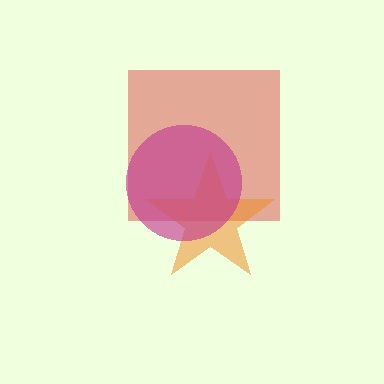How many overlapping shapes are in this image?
There are 3 overlapping shapes in the image.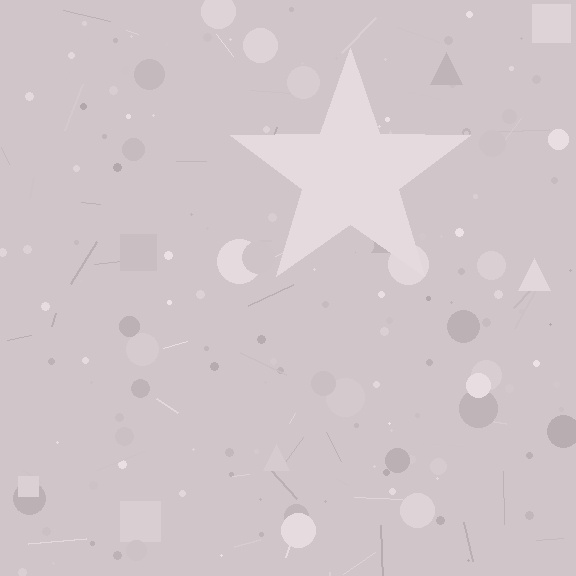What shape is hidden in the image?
A star is hidden in the image.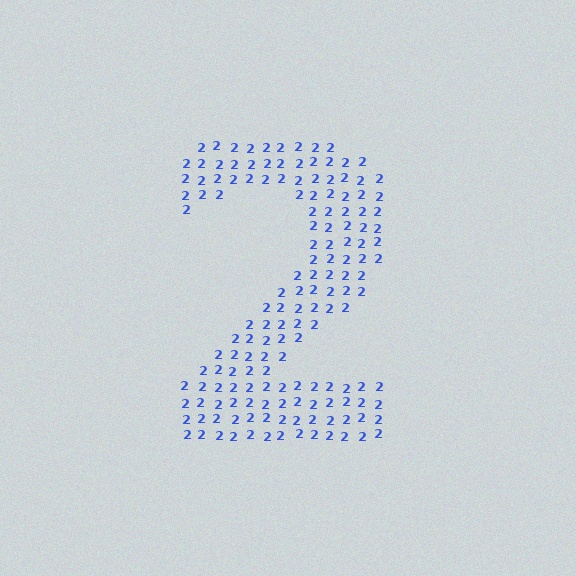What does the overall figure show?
The overall figure shows the digit 2.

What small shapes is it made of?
It is made of small digit 2's.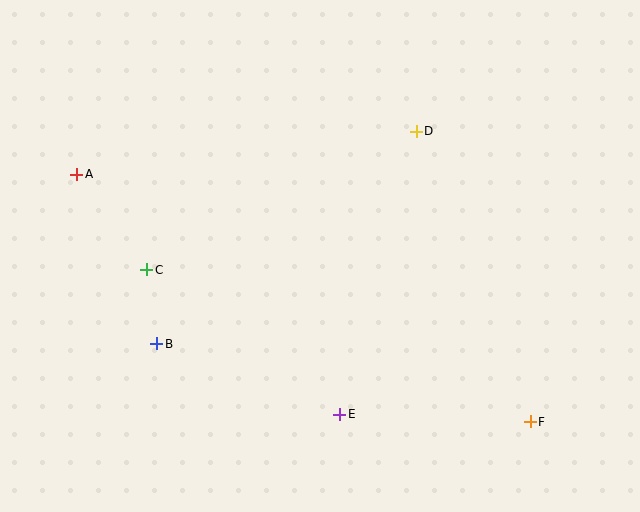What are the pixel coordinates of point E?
Point E is at (340, 414).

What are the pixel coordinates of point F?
Point F is at (530, 422).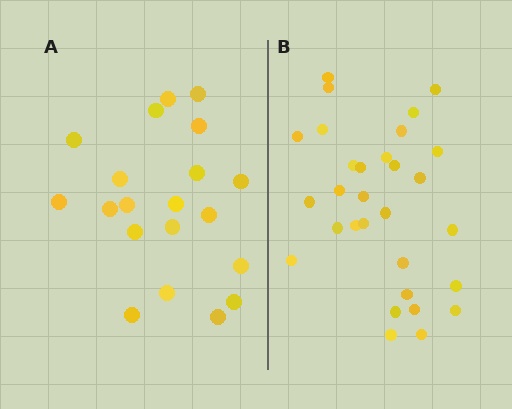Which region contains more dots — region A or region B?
Region B (the right region) has more dots.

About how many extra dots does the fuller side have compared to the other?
Region B has roughly 10 or so more dots than region A.